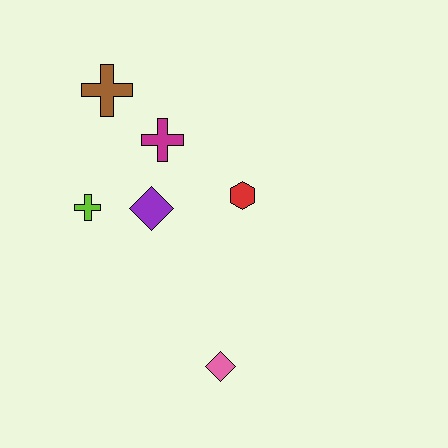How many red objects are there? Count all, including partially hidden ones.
There is 1 red object.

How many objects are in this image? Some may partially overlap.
There are 6 objects.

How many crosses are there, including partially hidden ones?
There are 3 crosses.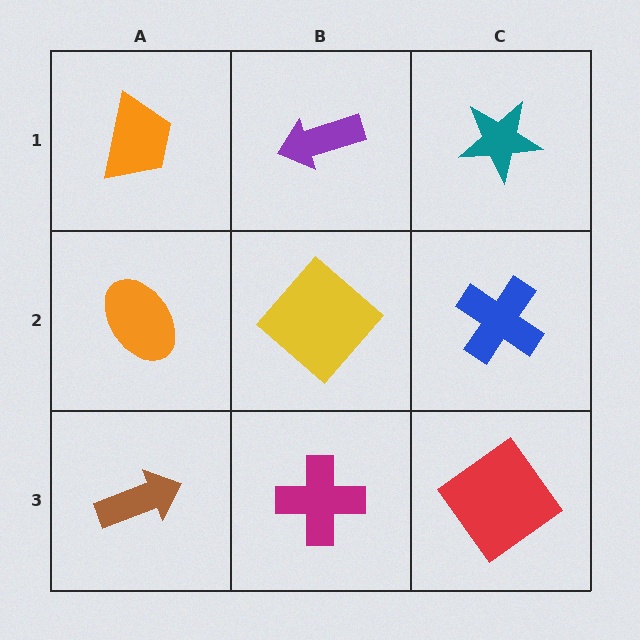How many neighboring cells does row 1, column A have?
2.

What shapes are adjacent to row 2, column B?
A purple arrow (row 1, column B), a magenta cross (row 3, column B), an orange ellipse (row 2, column A), a blue cross (row 2, column C).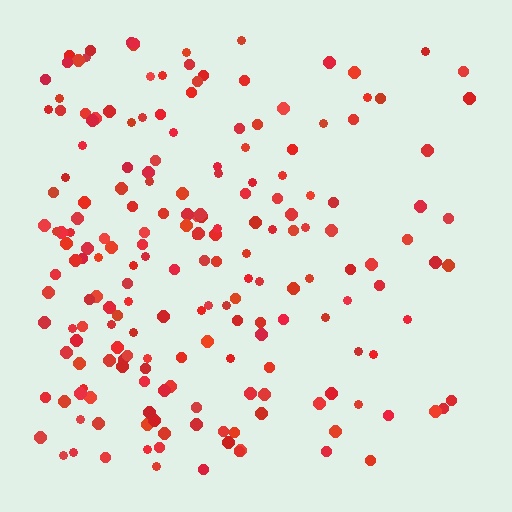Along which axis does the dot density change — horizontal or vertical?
Horizontal.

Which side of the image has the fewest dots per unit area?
The right.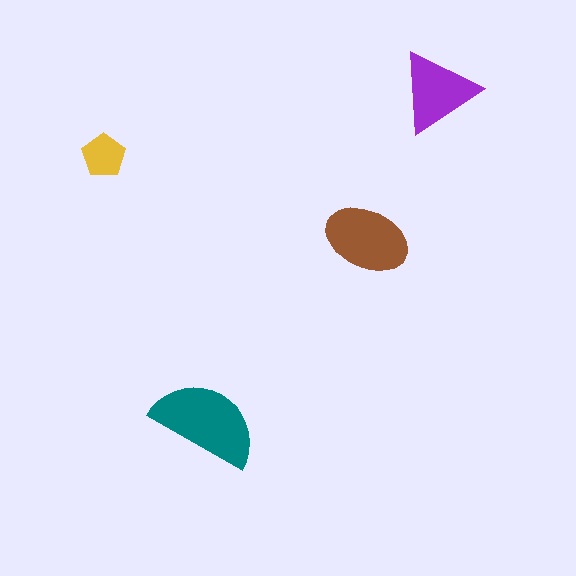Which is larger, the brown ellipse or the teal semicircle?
The teal semicircle.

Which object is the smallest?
The yellow pentagon.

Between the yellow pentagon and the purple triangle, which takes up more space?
The purple triangle.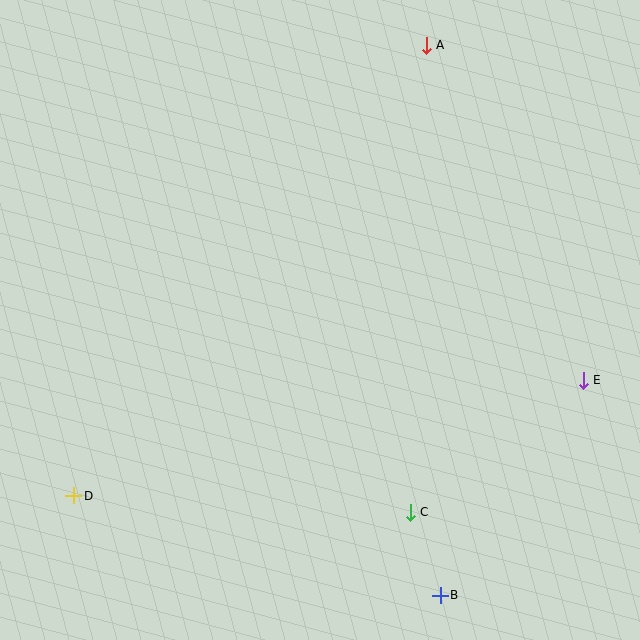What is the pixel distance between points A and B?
The distance between A and B is 550 pixels.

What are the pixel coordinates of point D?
Point D is at (74, 496).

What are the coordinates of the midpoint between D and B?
The midpoint between D and B is at (257, 545).